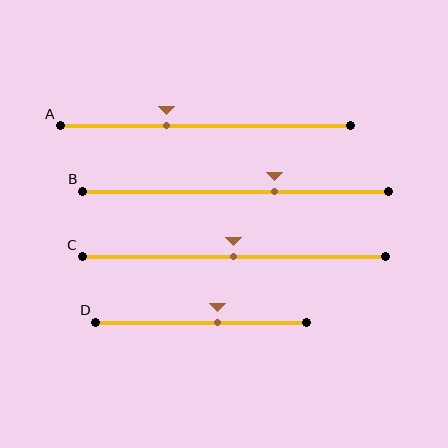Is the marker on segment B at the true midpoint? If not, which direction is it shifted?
No, the marker on segment B is shifted to the right by about 13% of the segment length.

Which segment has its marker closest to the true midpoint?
Segment C has its marker closest to the true midpoint.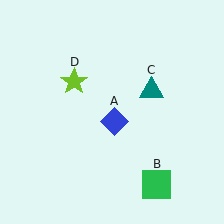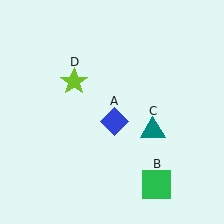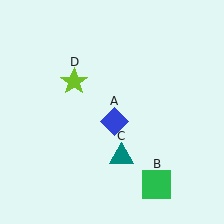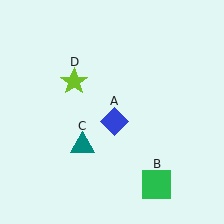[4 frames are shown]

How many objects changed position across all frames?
1 object changed position: teal triangle (object C).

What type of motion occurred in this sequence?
The teal triangle (object C) rotated clockwise around the center of the scene.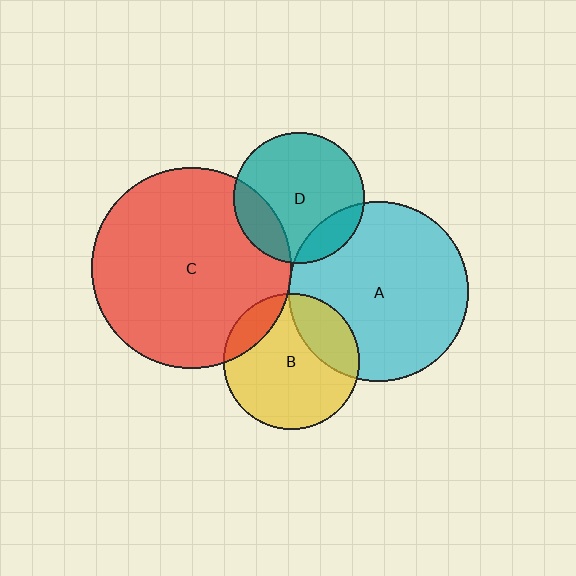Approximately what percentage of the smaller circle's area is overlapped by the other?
Approximately 15%.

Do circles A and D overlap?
Yes.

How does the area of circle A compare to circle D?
Approximately 1.9 times.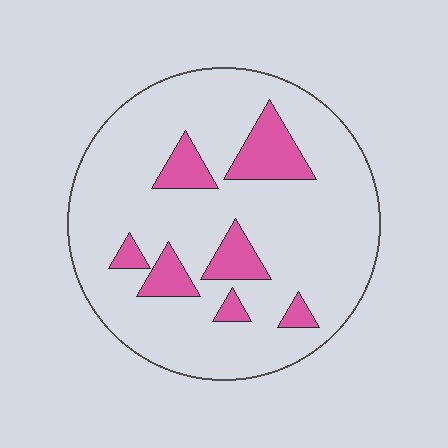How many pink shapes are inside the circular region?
7.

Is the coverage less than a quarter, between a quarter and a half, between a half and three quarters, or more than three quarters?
Less than a quarter.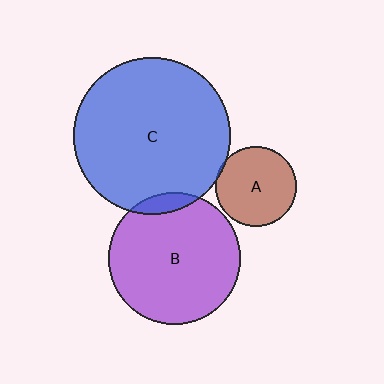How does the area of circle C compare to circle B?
Approximately 1.4 times.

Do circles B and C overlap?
Yes.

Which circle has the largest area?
Circle C (blue).